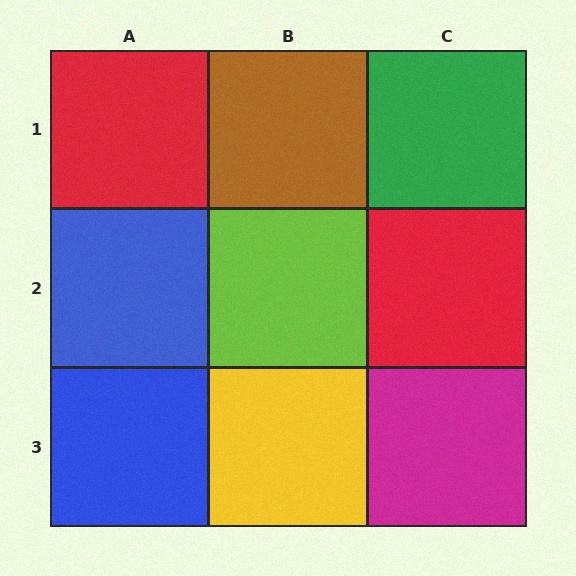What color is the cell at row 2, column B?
Lime.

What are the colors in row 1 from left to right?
Red, brown, green.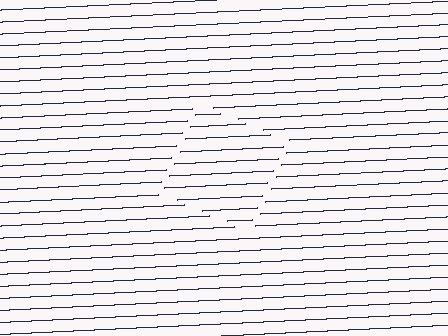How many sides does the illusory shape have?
4 sides — the line-ends trace a square.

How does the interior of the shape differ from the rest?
The interior of the shape contains the same grating, shifted by half a period — the contour is defined by the phase discontinuity where line-ends from the inner and outer gratings abut.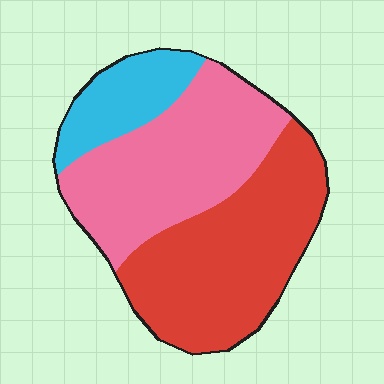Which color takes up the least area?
Cyan, at roughly 15%.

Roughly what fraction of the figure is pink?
Pink covers 40% of the figure.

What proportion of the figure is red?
Red covers roughly 45% of the figure.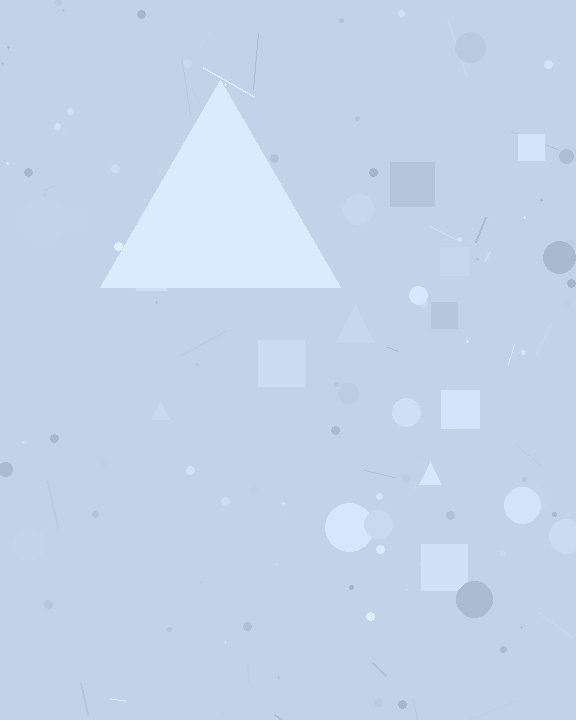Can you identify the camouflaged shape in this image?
The camouflaged shape is a triangle.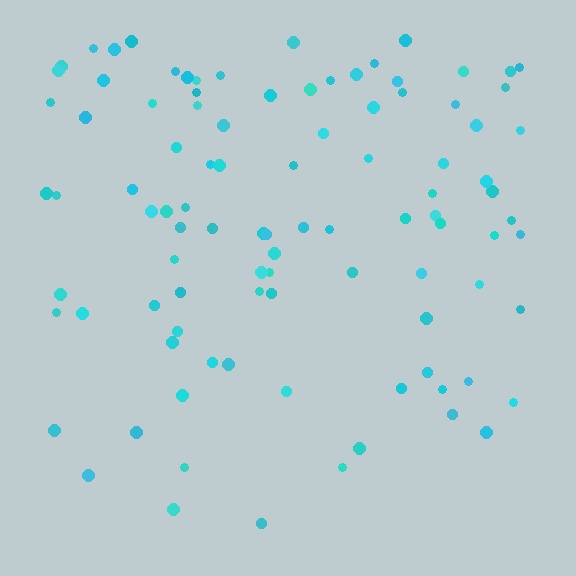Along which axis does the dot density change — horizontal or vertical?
Vertical.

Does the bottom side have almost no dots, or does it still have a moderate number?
Still a moderate number, just noticeably fewer than the top.